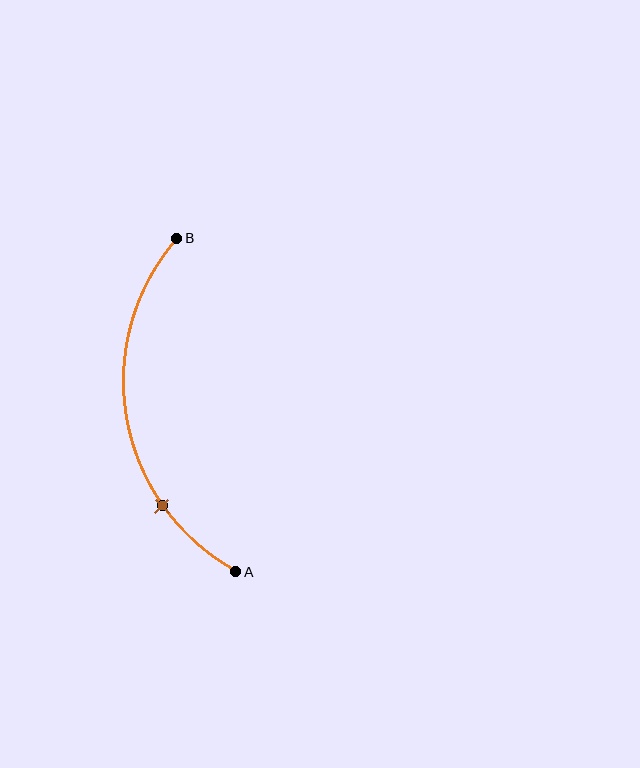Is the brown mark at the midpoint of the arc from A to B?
No. The brown mark lies on the arc but is closer to endpoint A. The arc midpoint would be at the point on the curve equidistant along the arc from both A and B.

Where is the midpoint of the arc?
The arc midpoint is the point on the curve farthest from the straight line joining A and B. It sits to the left of that line.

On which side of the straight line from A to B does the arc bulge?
The arc bulges to the left of the straight line connecting A and B.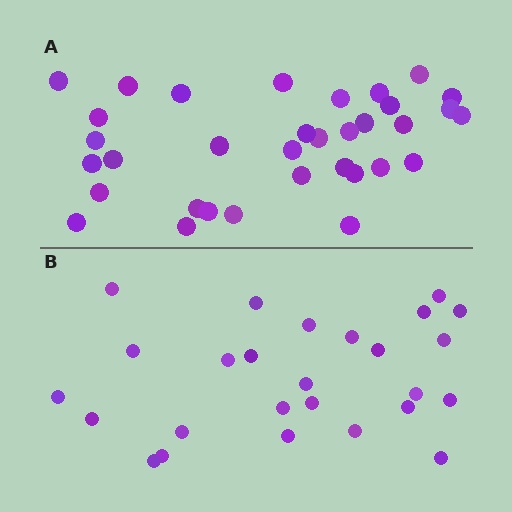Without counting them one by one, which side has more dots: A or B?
Region A (the top region) has more dots.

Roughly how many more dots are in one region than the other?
Region A has roughly 8 or so more dots than region B.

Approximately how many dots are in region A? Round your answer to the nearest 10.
About 30 dots. (The exact count is 34, which rounds to 30.)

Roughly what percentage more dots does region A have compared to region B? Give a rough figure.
About 30% more.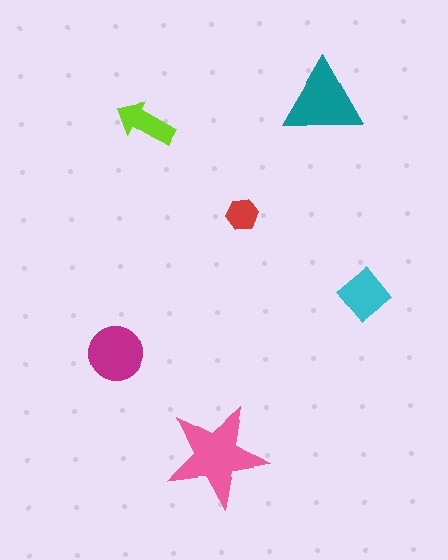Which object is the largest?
The pink star.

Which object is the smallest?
The red hexagon.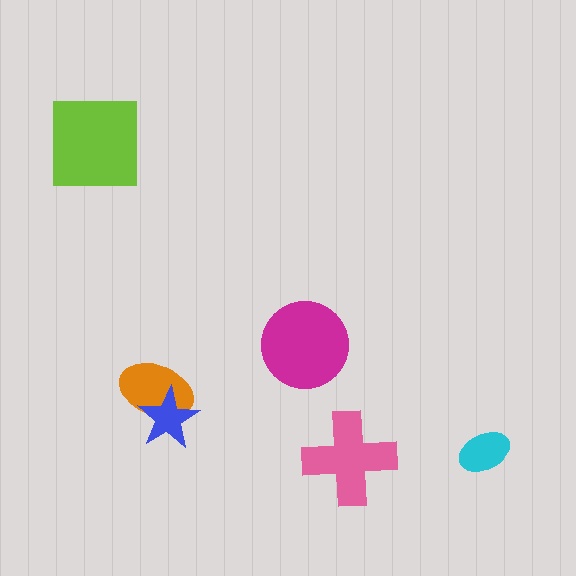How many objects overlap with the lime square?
0 objects overlap with the lime square.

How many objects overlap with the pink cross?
0 objects overlap with the pink cross.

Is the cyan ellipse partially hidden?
No, no other shape covers it.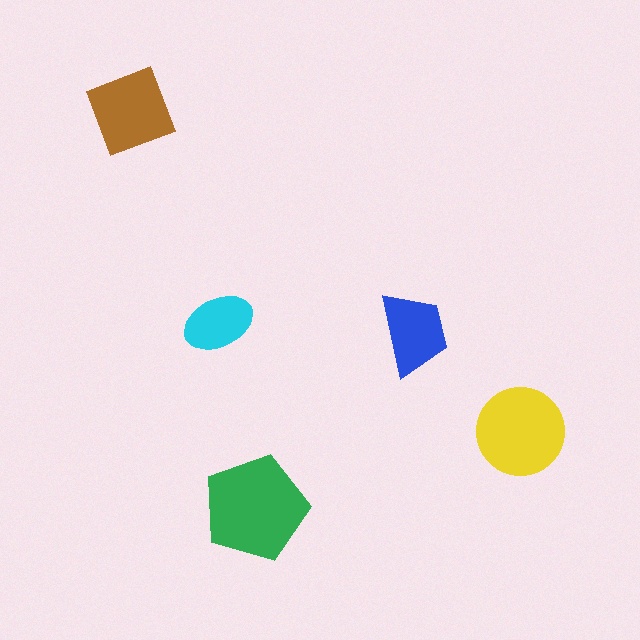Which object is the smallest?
The cyan ellipse.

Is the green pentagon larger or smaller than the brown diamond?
Larger.